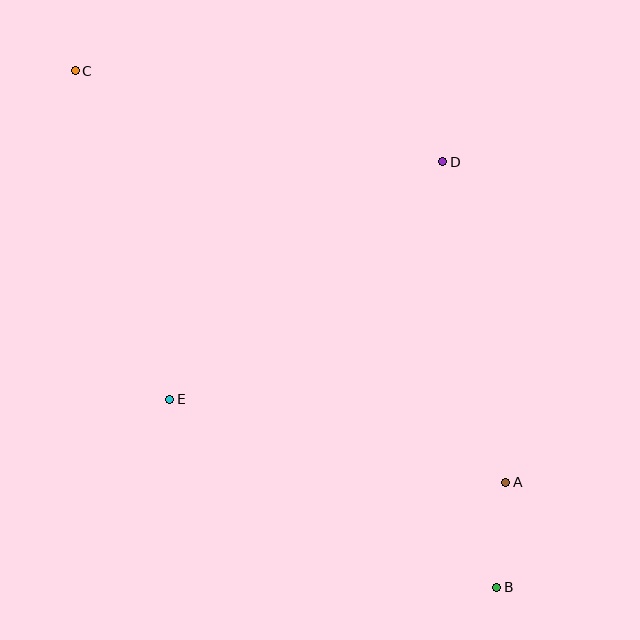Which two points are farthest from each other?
Points B and C are farthest from each other.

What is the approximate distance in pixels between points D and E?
The distance between D and E is approximately 362 pixels.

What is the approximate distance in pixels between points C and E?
The distance between C and E is approximately 342 pixels.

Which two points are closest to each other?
Points A and B are closest to each other.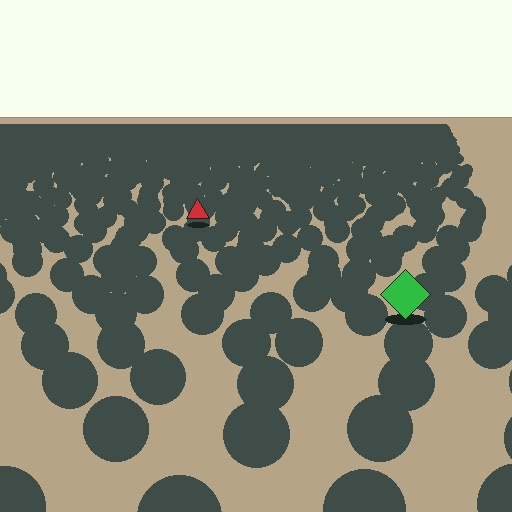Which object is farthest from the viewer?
The red triangle is farthest from the viewer. It appears smaller and the ground texture around it is denser.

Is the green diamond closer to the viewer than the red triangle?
Yes. The green diamond is closer — you can tell from the texture gradient: the ground texture is coarser near it.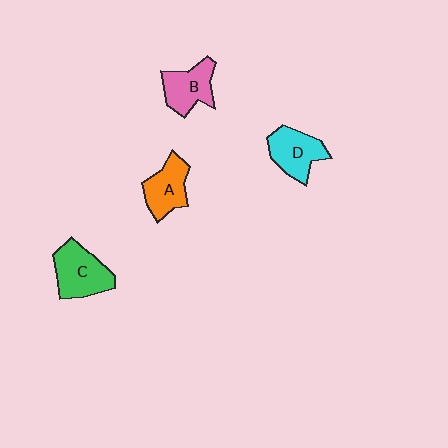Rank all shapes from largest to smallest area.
From largest to smallest: C (green), D (cyan), B (pink), A (orange).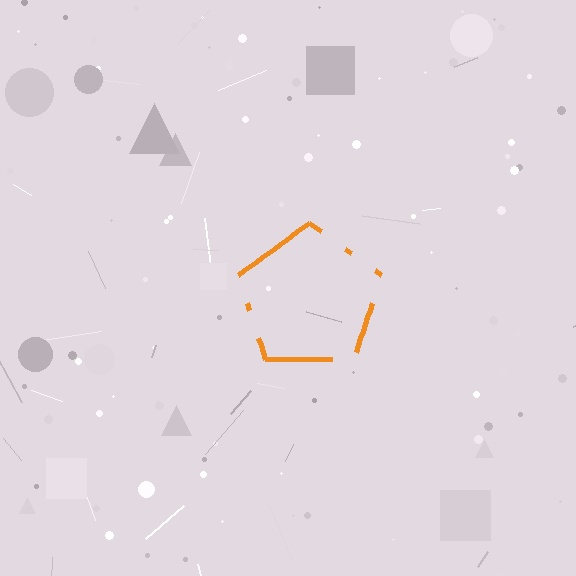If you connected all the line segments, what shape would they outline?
They would outline a pentagon.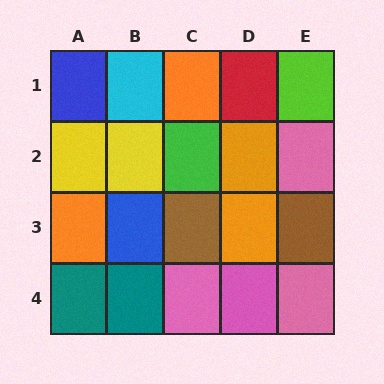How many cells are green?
1 cell is green.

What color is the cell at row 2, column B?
Yellow.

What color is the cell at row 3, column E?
Brown.